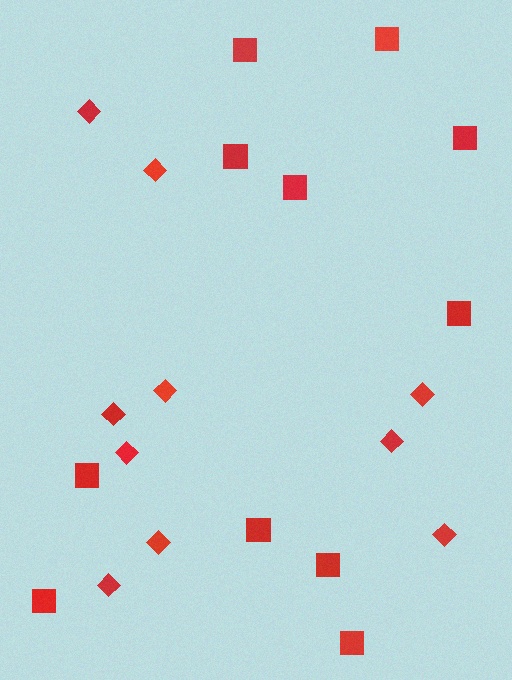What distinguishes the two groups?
There are 2 groups: one group of diamonds (10) and one group of squares (11).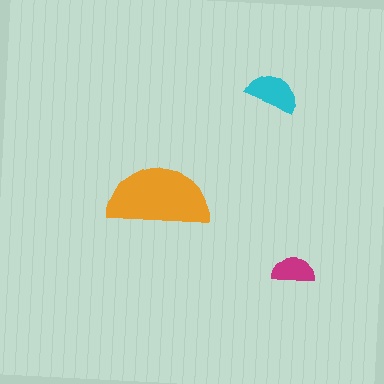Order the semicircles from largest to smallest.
the orange one, the cyan one, the magenta one.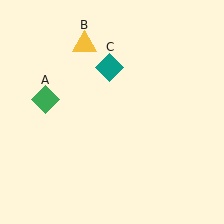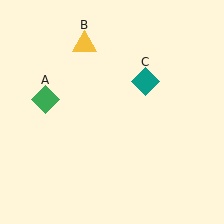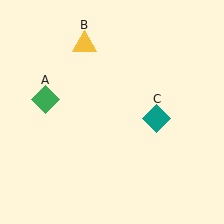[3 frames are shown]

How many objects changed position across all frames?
1 object changed position: teal diamond (object C).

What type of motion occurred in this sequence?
The teal diamond (object C) rotated clockwise around the center of the scene.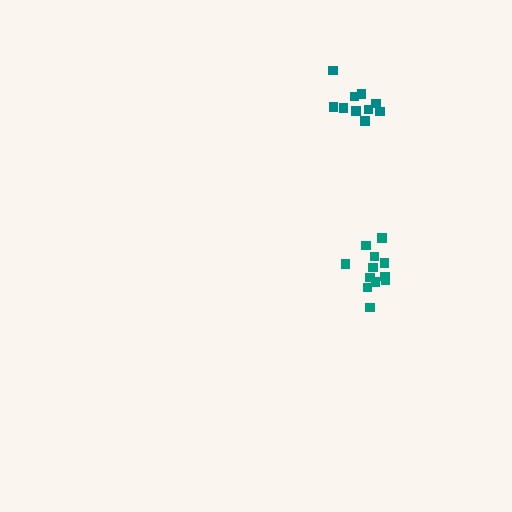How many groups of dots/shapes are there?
There are 2 groups.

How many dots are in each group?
Group 1: 12 dots, Group 2: 10 dots (22 total).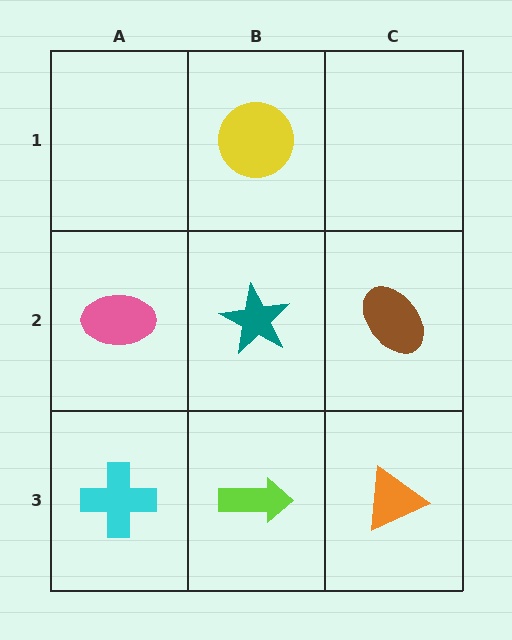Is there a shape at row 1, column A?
No, that cell is empty.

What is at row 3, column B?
A lime arrow.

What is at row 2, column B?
A teal star.